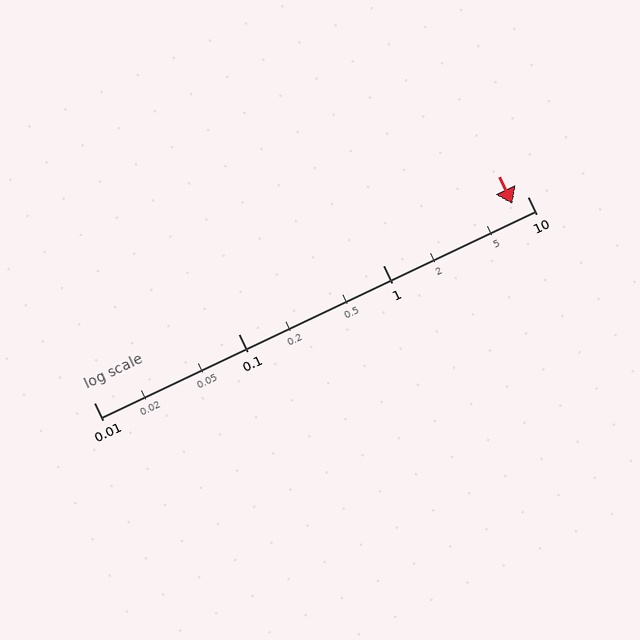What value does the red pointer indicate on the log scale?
The pointer indicates approximately 7.9.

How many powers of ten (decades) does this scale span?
The scale spans 3 decades, from 0.01 to 10.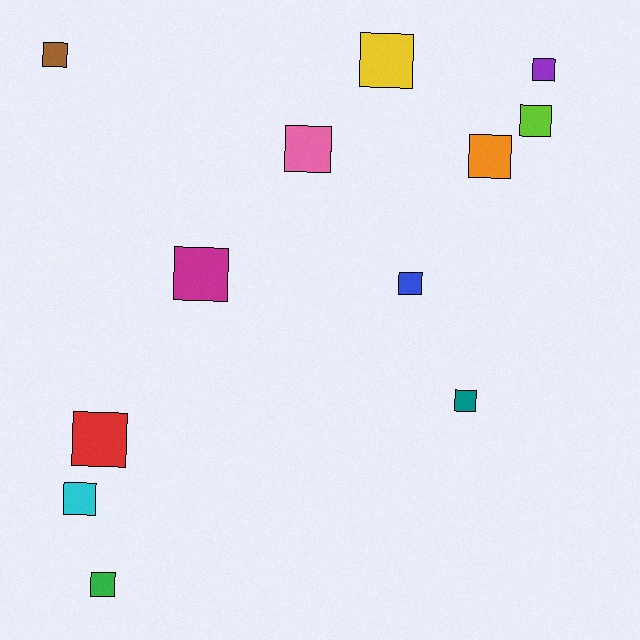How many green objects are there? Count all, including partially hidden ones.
There is 1 green object.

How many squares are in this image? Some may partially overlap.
There are 12 squares.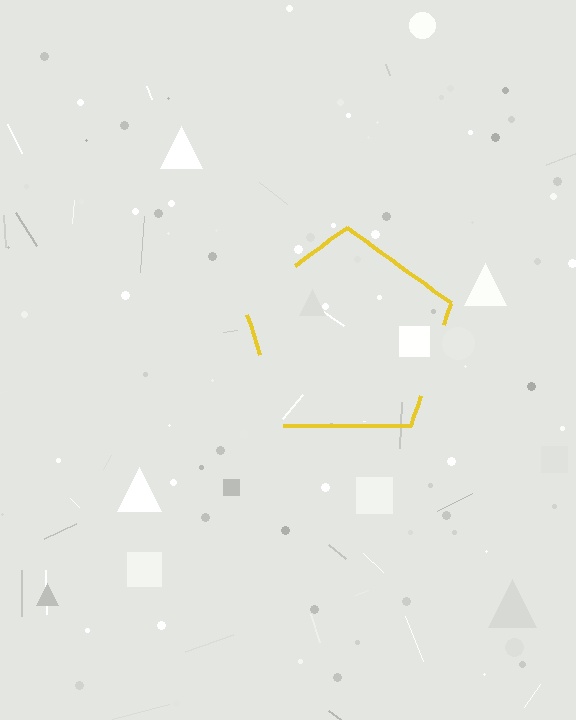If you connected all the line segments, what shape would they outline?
They would outline a pentagon.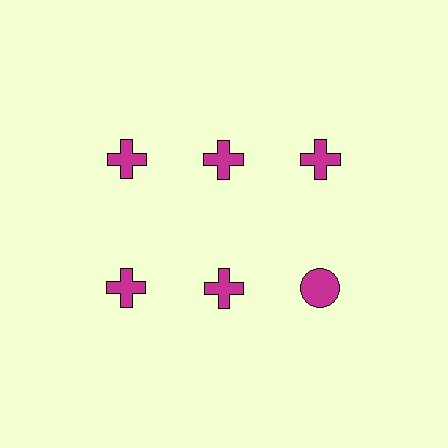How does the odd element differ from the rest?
It has a different shape: circle instead of cross.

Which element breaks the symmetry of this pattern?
The magenta circle in the second row, center column breaks the symmetry. All other shapes are magenta crosses.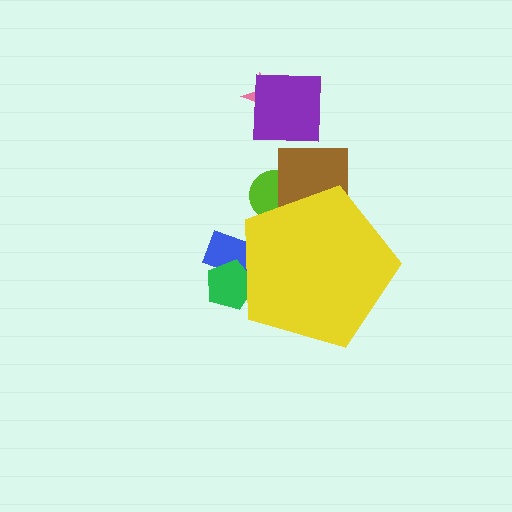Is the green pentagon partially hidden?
Yes, the green pentagon is partially hidden behind the yellow pentagon.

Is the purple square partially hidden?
No, the purple square is fully visible.